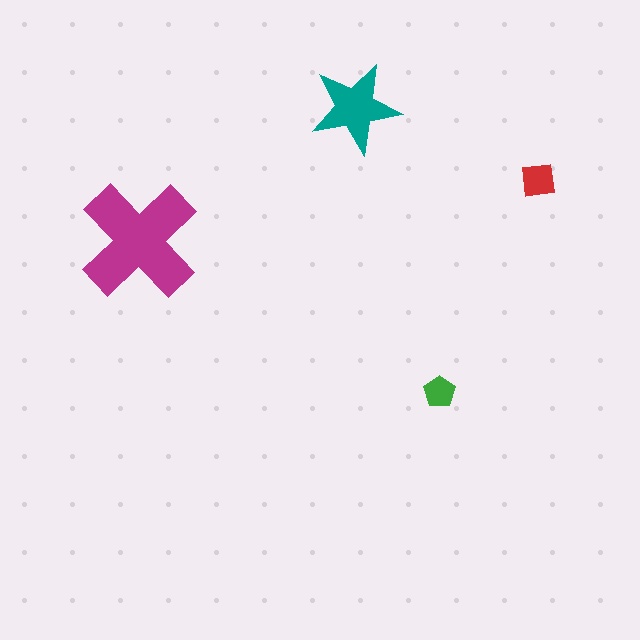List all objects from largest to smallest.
The magenta cross, the teal star, the red square, the green pentagon.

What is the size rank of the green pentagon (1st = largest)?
4th.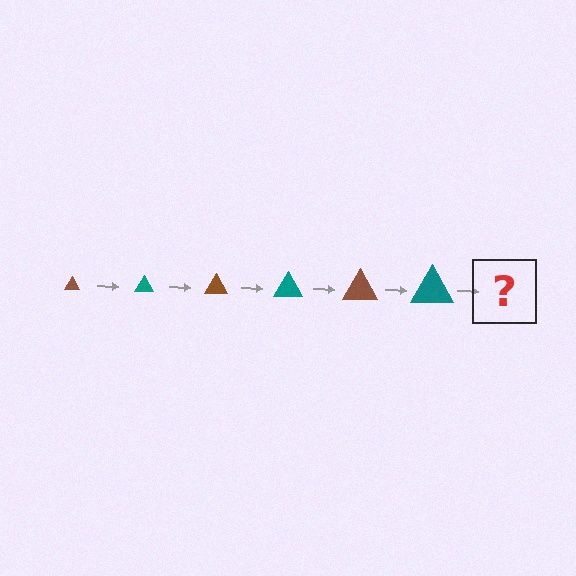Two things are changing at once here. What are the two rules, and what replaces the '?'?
The two rules are that the triangle grows larger each step and the color cycles through brown and teal. The '?' should be a brown triangle, larger than the previous one.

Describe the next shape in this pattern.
It should be a brown triangle, larger than the previous one.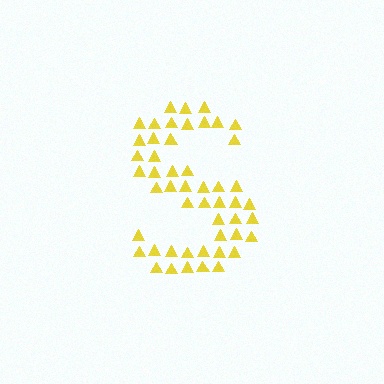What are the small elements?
The small elements are triangles.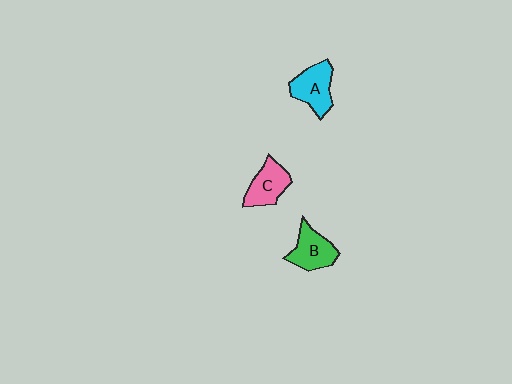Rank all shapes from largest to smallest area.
From largest to smallest: A (cyan), B (green), C (pink).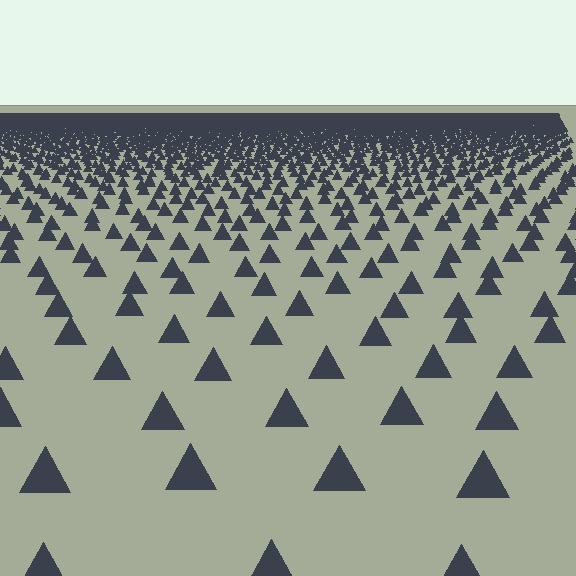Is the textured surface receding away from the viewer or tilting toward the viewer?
The surface is receding away from the viewer. Texture elements get smaller and denser toward the top.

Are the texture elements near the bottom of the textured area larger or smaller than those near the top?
Larger. Near the bottom, elements are closer to the viewer and appear at a bigger on-screen size.